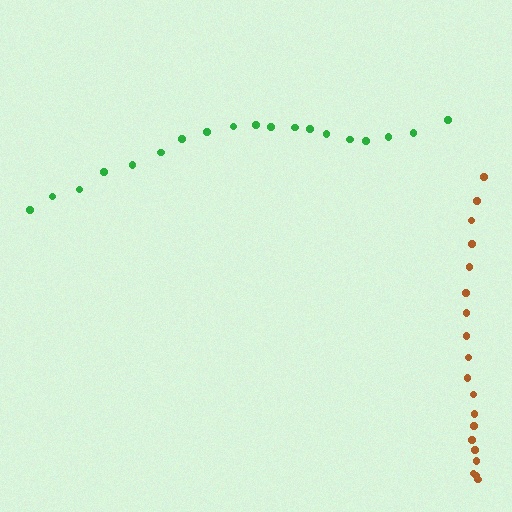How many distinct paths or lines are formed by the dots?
There are 2 distinct paths.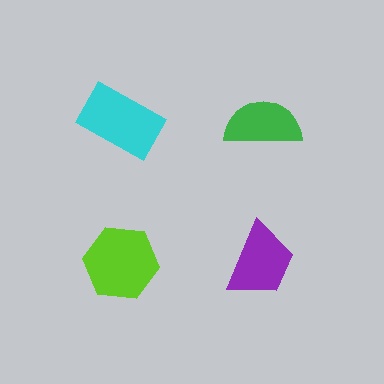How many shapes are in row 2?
2 shapes.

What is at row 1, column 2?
A green semicircle.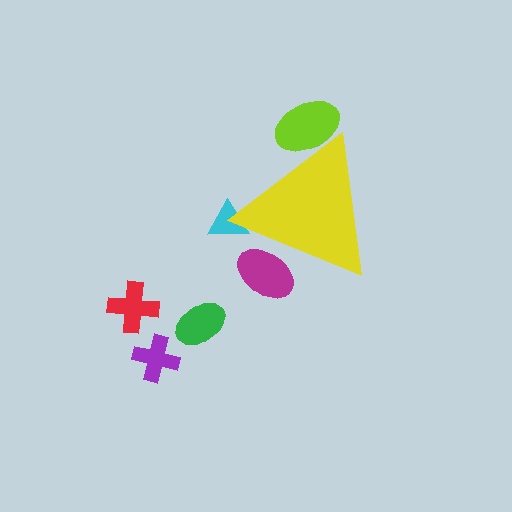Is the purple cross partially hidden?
No, the purple cross is fully visible.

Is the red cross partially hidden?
No, the red cross is fully visible.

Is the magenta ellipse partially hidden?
Yes, the magenta ellipse is partially hidden behind the yellow triangle.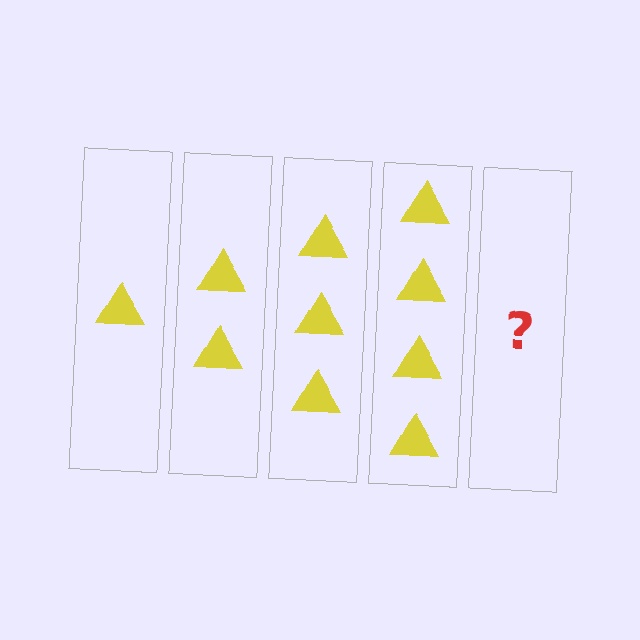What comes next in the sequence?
The next element should be 5 triangles.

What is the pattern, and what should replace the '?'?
The pattern is that each step adds one more triangle. The '?' should be 5 triangles.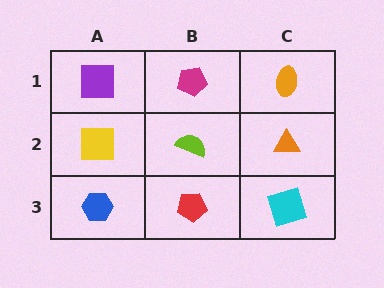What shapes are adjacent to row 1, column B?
A lime semicircle (row 2, column B), a purple square (row 1, column A), an orange ellipse (row 1, column C).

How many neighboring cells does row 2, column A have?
3.